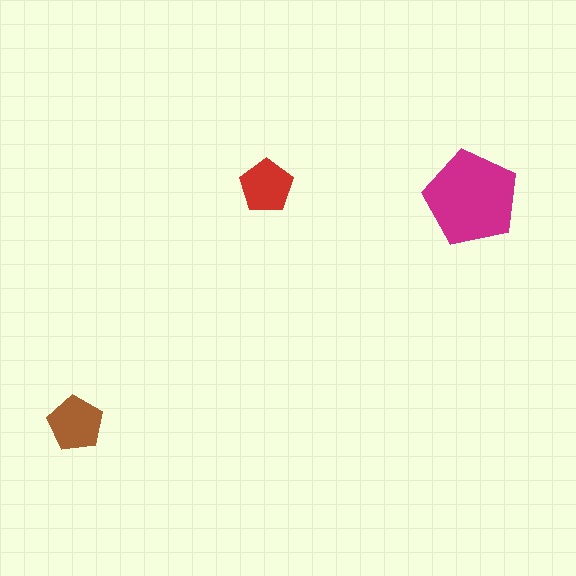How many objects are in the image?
There are 3 objects in the image.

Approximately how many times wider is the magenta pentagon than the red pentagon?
About 2 times wider.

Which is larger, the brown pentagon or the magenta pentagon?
The magenta one.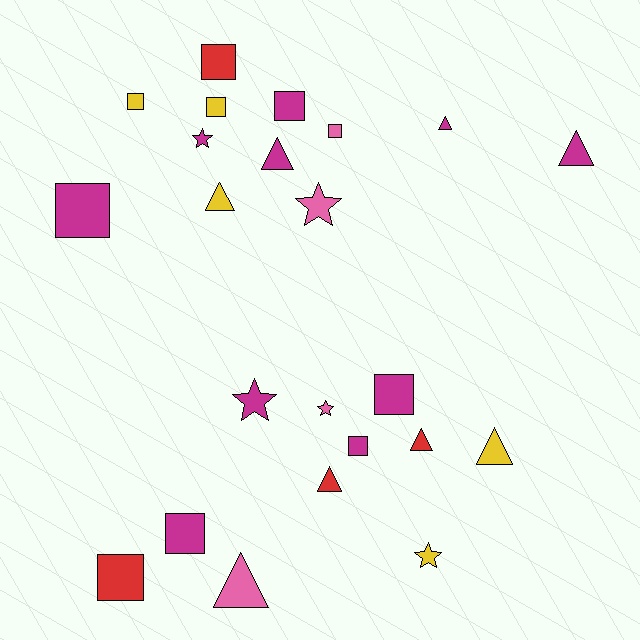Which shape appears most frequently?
Square, with 10 objects.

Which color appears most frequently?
Magenta, with 10 objects.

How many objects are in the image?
There are 23 objects.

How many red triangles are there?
There are 2 red triangles.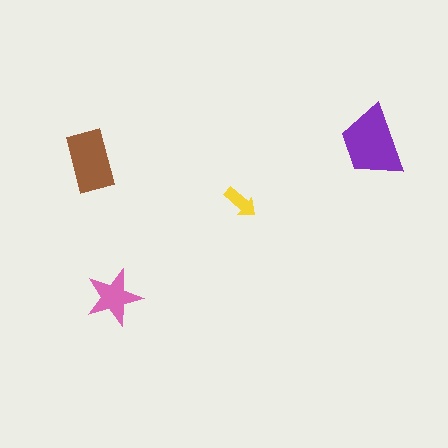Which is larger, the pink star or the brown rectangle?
The brown rectangle.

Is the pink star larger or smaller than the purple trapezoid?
Smaller.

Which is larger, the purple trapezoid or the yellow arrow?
The purple trapezoid.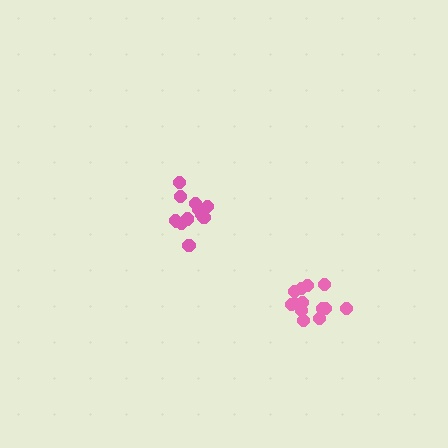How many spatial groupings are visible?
There are 2 spatial groupings.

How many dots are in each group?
Group 1: 12 dots, Group 2: 13 dots (25 total).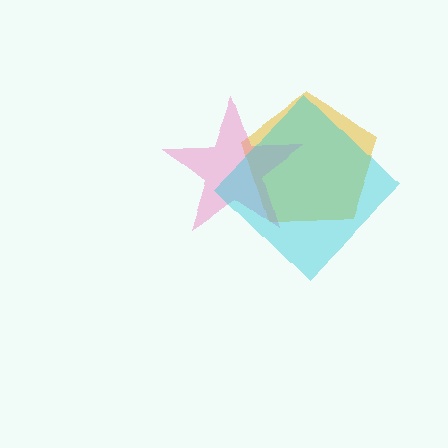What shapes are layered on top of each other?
The layered shapes are: a yellow pentagon, a pink star, a cyan diamond.